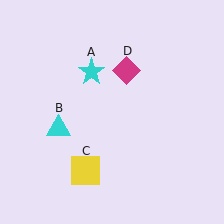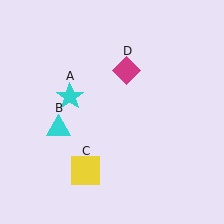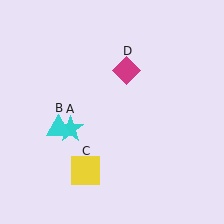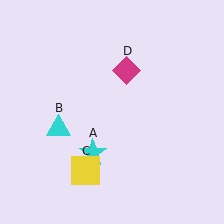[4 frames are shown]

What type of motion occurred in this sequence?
The cyan star (object A) rotated counterclockwise around the center of the scene.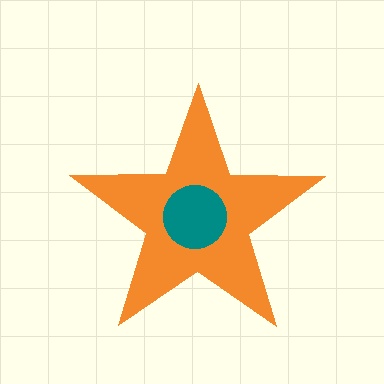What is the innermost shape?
The teal circle.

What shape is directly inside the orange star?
The teal circle.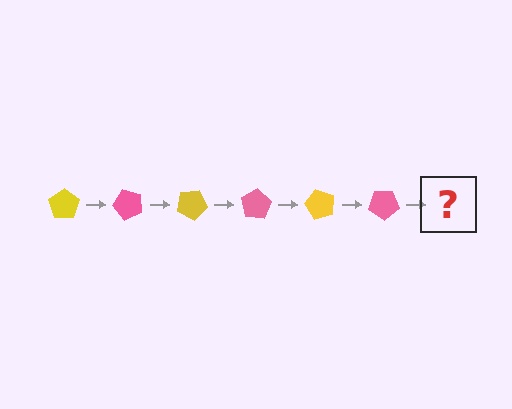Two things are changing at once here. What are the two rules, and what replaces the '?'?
The two rules are that it rotates 50 degrees each step and the color cycles through yellow and pink. The '?' should be a yellow pentagon, rotated 300 degrees from the start.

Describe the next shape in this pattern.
It should be a yellow pentagon, rotated 300 degrees from the start.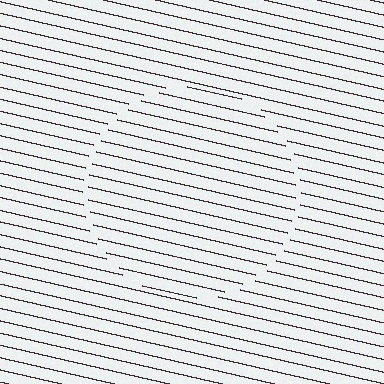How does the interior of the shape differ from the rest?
The interior of the shape contains the same grating, shifted by half a period — the contour is defined by the phase discontinuity where line-ends from the inner and outer gratings abut.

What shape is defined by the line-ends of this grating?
An illusory circle. The interior of the shape contains the same grating, shifted by half a period — the contour is defined by the phase discontinuity where line-ends from the inner and outer gratings abut.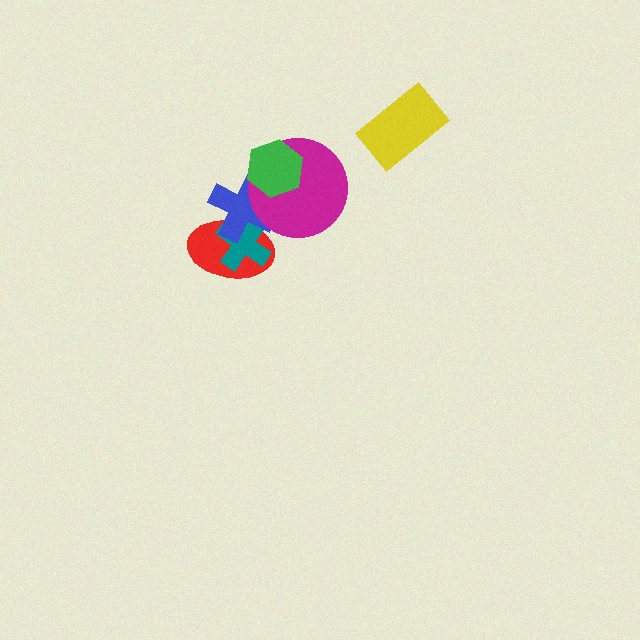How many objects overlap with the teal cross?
2 objects overlap with the teal cross.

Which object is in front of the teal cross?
The blue cross is in front of the teal cross.